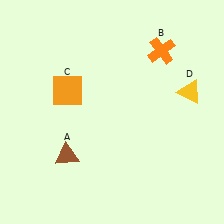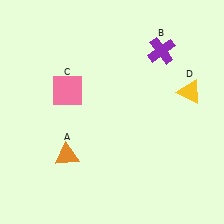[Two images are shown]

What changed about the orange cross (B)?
In Image 1, B is orange. In Image 2, it changed to purple.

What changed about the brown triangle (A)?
In Image 1, A is brown. In Image 2, it changed to orange.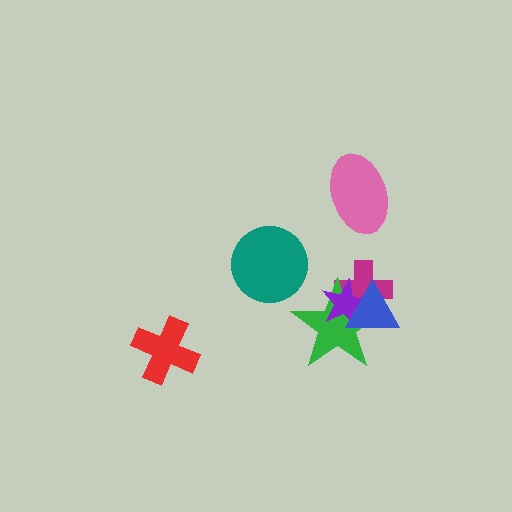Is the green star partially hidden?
Yes, it is partially covered by another shape.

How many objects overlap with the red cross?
0 objects overlap with the red cross.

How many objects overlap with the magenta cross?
3 objects overlap with the magenta cross.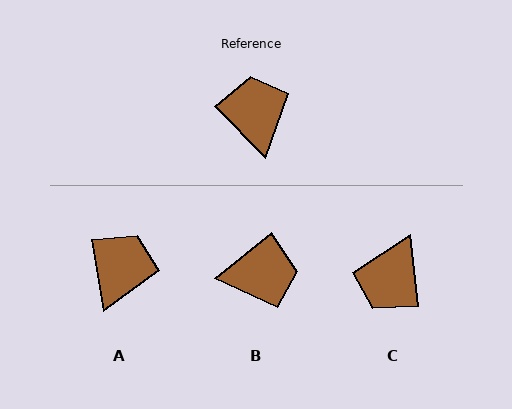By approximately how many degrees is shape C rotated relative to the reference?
Approximately 142 degrees counter-clockwise.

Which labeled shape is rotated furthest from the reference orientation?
C, about 142 degrees away.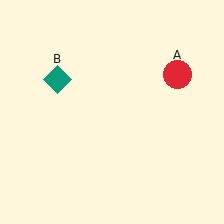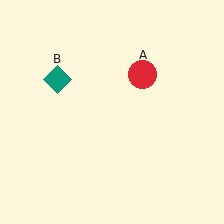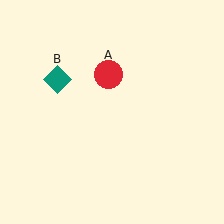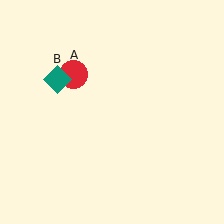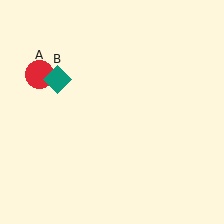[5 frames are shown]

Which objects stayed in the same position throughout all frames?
Teal diamond (object B) remained stationary.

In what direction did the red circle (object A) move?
The red circle (object A) moved left.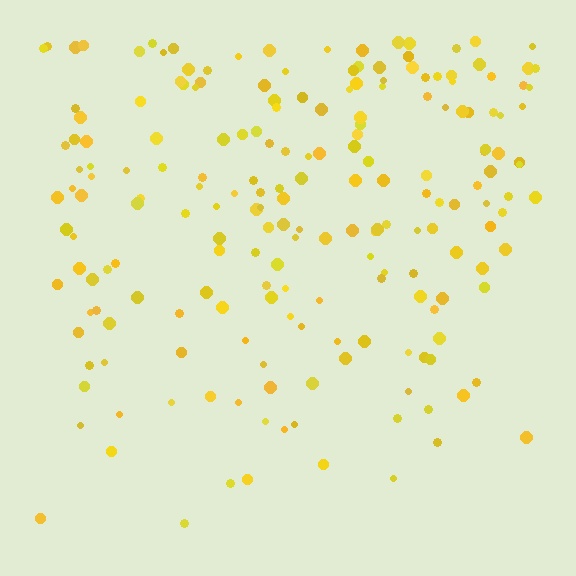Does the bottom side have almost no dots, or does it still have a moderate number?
Still a moderate number, just noticeably fewer than the top.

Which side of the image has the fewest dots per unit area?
The bottom.